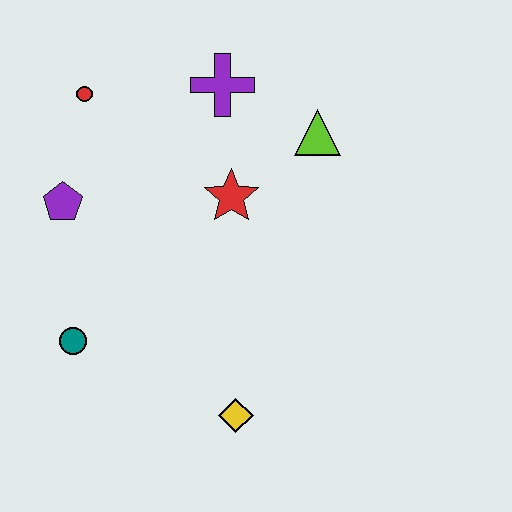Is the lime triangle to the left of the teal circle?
No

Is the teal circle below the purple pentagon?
Yes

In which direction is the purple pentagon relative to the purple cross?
The purple pentagon is to the left of the purple cross.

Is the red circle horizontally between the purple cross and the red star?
No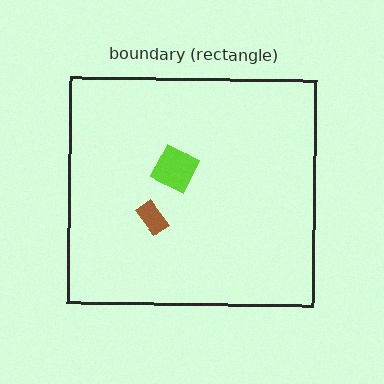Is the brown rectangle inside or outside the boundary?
Inside.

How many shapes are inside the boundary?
2 inside, 0 outside.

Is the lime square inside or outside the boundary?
Inside.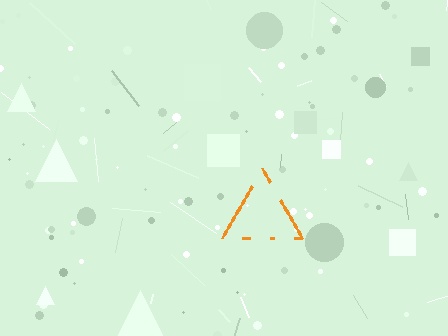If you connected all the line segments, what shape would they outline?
They would outline a triangle.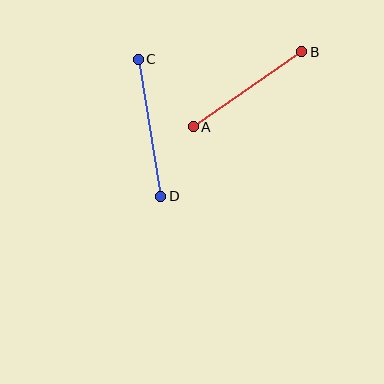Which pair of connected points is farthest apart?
Points C and D are farthest apart.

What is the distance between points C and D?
The distance is approximately 139 pixels.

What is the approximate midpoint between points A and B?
The midpoint is at approximately (248, 89) pixels.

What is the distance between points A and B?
The distance is approximately 132 pixels.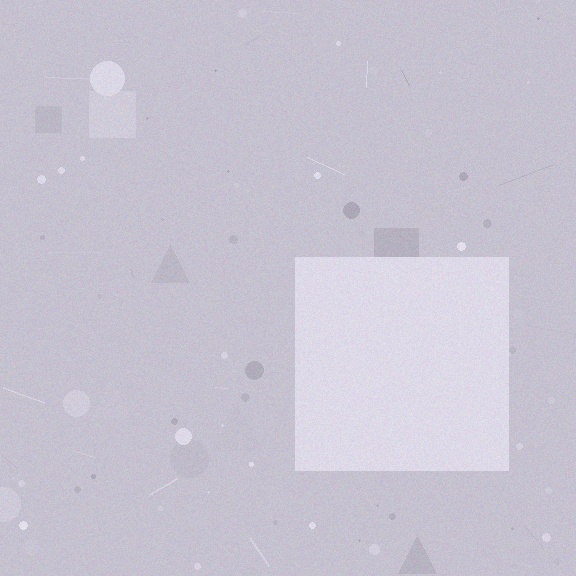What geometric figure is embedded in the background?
A square is embedded in the background.